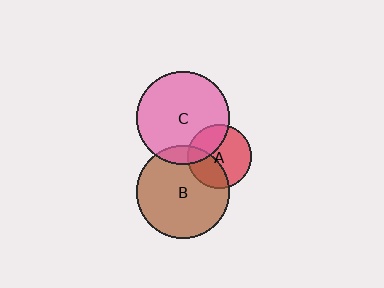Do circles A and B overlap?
Yes.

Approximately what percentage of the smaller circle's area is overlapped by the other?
Approximately 35%.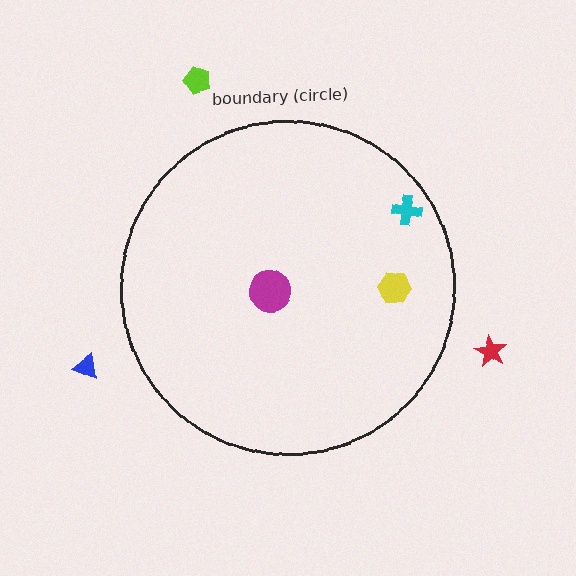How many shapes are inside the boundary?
3 inside, 3 outside.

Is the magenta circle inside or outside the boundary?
Inside.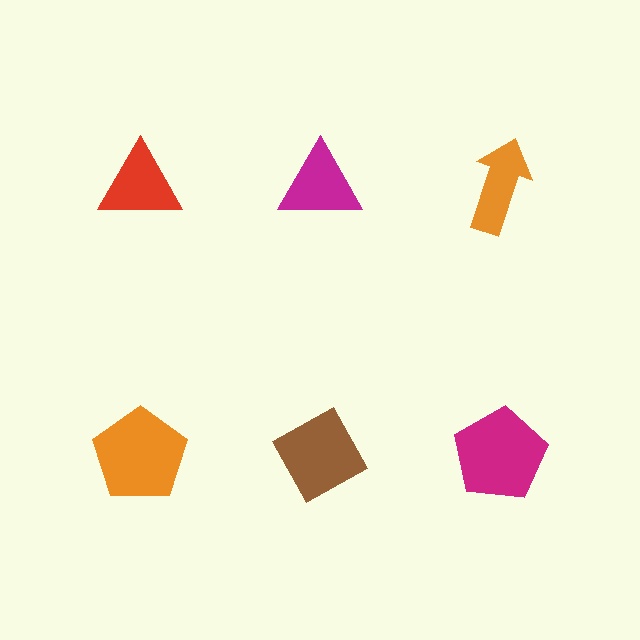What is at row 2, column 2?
A brown diamond.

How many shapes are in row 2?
3 shapes.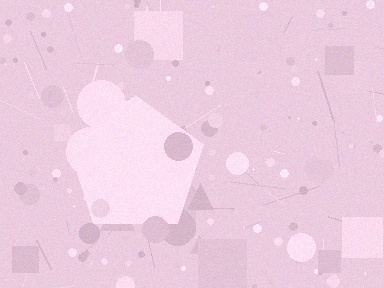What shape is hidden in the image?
A pentagon is hidden in the image.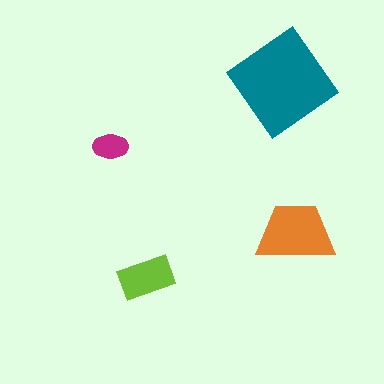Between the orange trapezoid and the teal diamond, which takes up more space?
The teal diamond.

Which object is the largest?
The teal diamond.